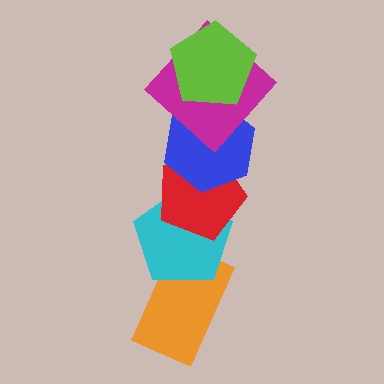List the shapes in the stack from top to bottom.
From top to bottom: the lime pentagon, the magenta diamond, the blue hexagon, the red pentagon, the cyan pentagon, the orange rectangle.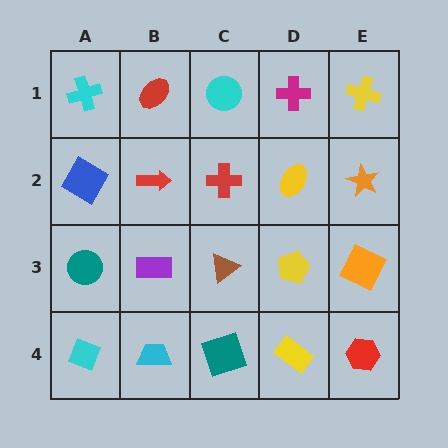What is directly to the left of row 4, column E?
A yellow rectangle.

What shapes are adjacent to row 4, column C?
A brown triangle (row 3, column C), a cyan trapezoid (row 4, column B), a yellow rectangle (row 4, column D).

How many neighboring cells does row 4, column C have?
3.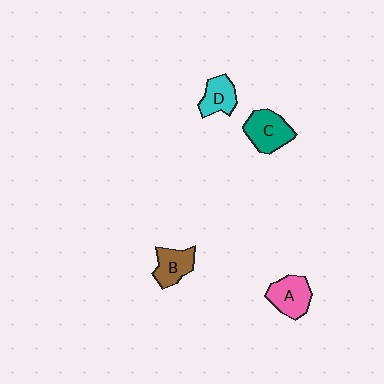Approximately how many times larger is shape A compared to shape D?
Approximately 1.2 times.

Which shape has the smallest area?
Shape D (cyan).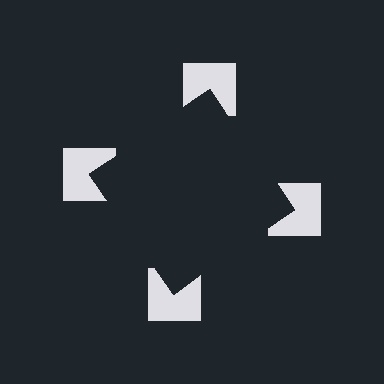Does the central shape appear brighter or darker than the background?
It typically appears slightly darker than the background, even though no actual brightness change is drawn.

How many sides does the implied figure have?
4 sides.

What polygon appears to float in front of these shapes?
An illusory square — its edges are inferred from the aligned wedge cuts in the notched squares, not physically drawn.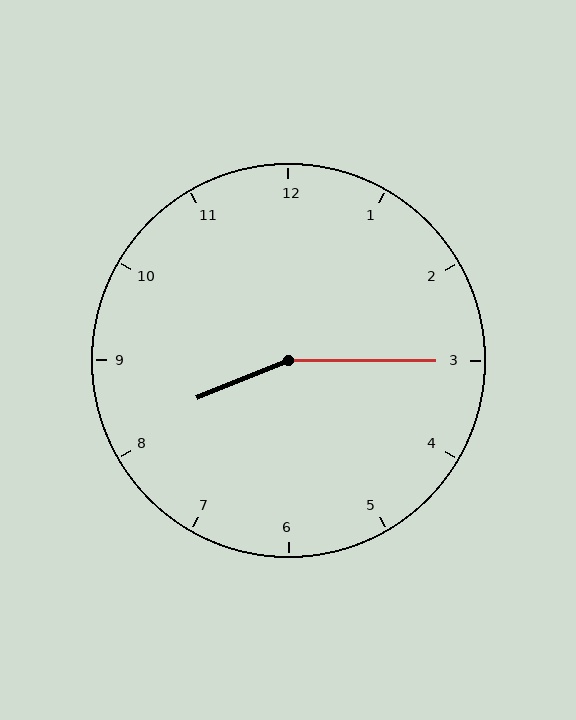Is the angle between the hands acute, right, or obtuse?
It is obtuse.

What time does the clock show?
8:15.